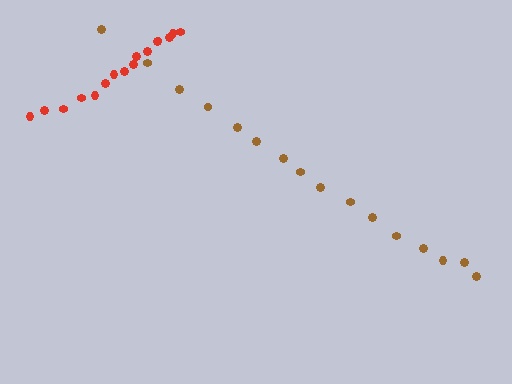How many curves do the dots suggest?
There are 2 distinct paths.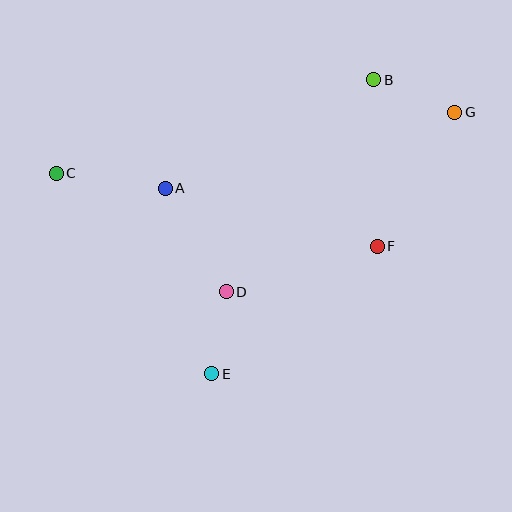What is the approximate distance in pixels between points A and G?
The distance between A and G is approximately 299 pixels.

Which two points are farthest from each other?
Points C and G are farthest from each other.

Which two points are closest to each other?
Points D and E are closest to each other.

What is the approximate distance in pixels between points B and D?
The distance between B and D is approximately 258 pixels.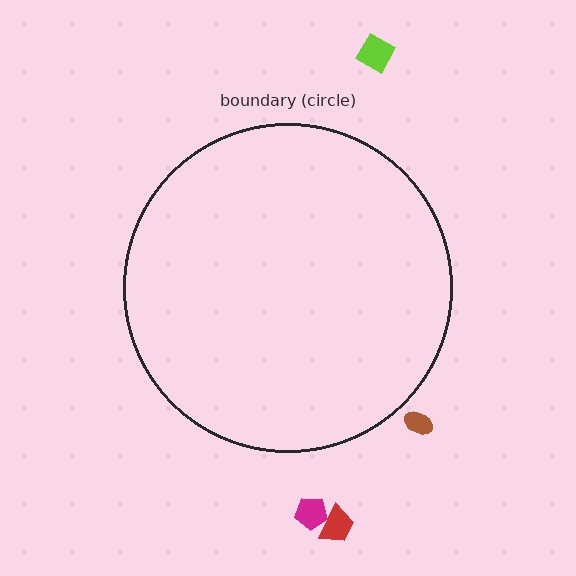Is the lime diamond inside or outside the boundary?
Outside.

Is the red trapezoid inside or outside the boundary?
Outside.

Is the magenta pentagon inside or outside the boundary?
Outside.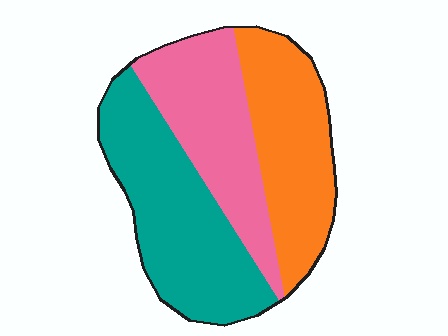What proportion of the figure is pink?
Pink covers about 30% of the figure.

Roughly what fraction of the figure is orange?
Orange takes up about one third (1/3) of the figure.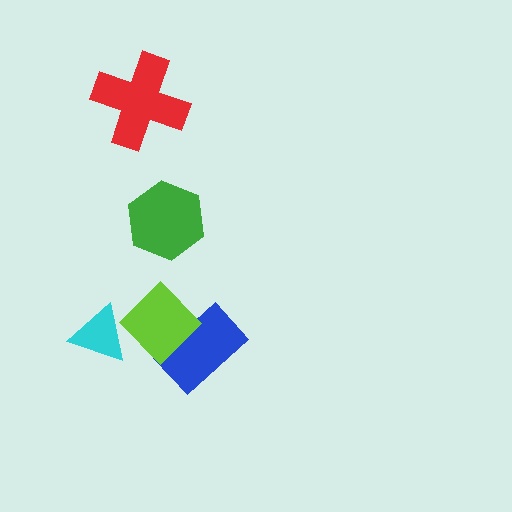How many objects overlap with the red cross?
0 objects overlap with the red cross.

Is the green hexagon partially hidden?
No, no other shape covers it.